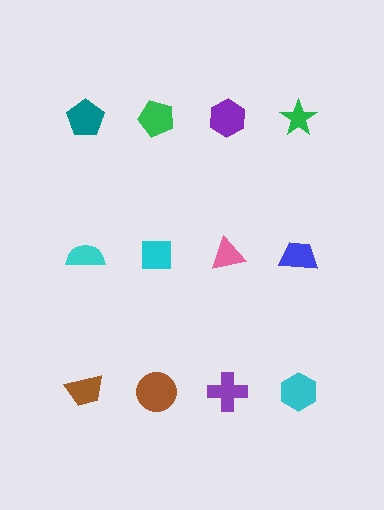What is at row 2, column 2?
A cyan square.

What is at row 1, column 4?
A green star.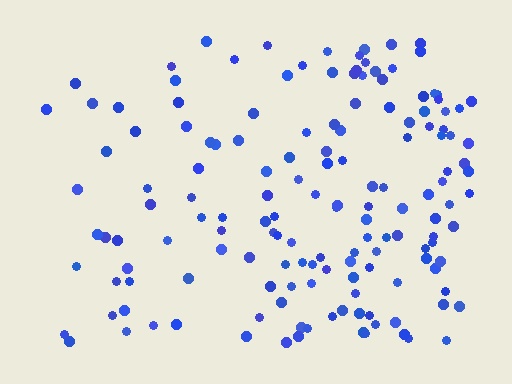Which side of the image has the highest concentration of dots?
The right.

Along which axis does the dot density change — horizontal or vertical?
Horizontal.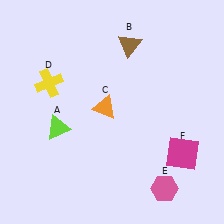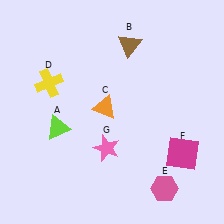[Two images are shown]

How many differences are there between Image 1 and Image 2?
There is 1 difference between the two images.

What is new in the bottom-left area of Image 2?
A pink star (G) was added in the bottom-left area of Image 2.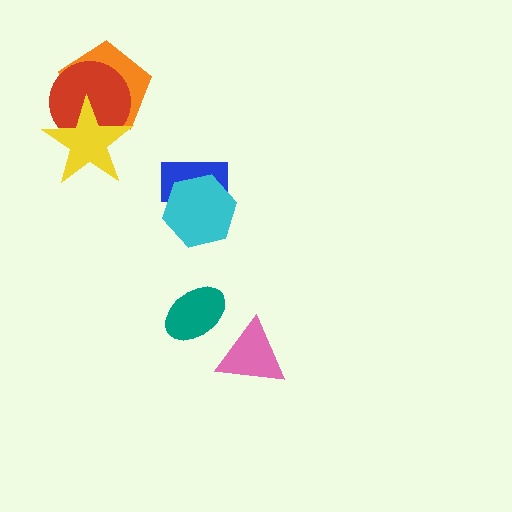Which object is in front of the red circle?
The yellow star is in front of the red circle.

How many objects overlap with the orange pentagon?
2 objects overlap with the orange pentagon.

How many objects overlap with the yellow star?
2 objects overlap with the yellow star.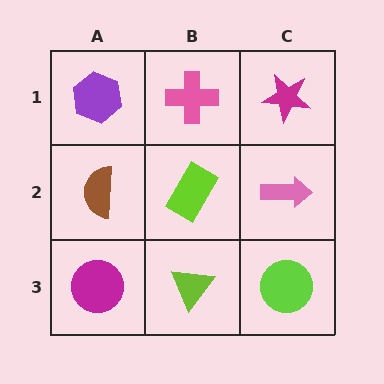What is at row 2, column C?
A pink arrow.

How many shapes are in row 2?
3 shapes.